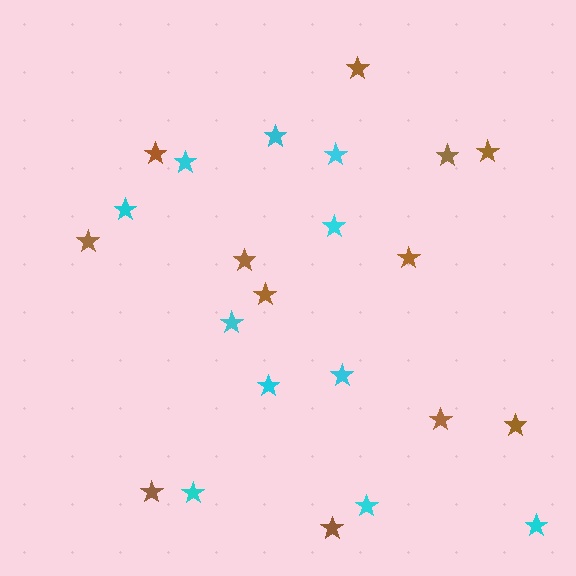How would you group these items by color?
There are 2 groups: one group of cyan stars (11) and one group of brown stars (12).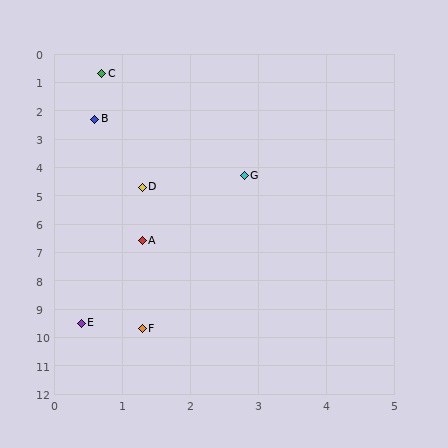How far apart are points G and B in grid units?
Points G and B are about 3.0 grid units apart.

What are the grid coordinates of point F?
Point F is at approximately (1.3, 9.7).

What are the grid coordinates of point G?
Point G is at approximately (2.8, 4.3).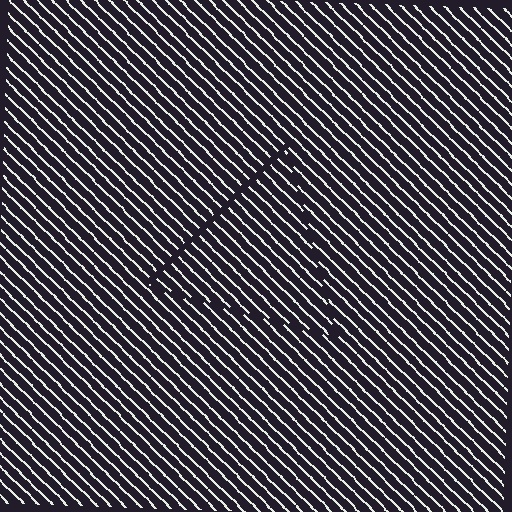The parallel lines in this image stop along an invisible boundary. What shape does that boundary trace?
An illusory triangle. The interior of the shape contains the same grating, shifted by half a period — the contour is defined by the phase discontinuity where line-ends from the inner and outer gratings abut.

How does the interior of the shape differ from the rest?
The interior of the shape contains the same grating, shifted by half a period — the contour is defined by the phase discontinuity where line-ends from the inner and outer gratings abut.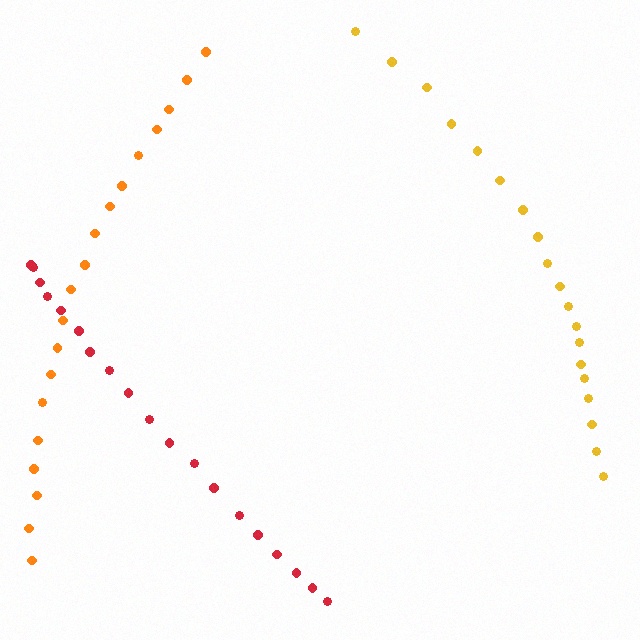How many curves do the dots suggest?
There are 3 distinct paths.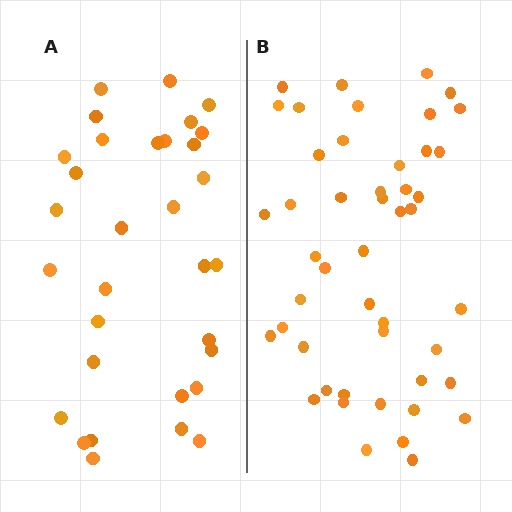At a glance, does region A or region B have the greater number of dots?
Region B (the right region) has more dots.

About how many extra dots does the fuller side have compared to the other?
Region B has approximately 15 more dots than region A.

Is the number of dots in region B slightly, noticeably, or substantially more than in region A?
Region B has substantially more. The ratio is roughly 1.5 to 1.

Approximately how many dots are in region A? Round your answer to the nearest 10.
About 30 dots. (The exact count is 32, which rounds to 30.)